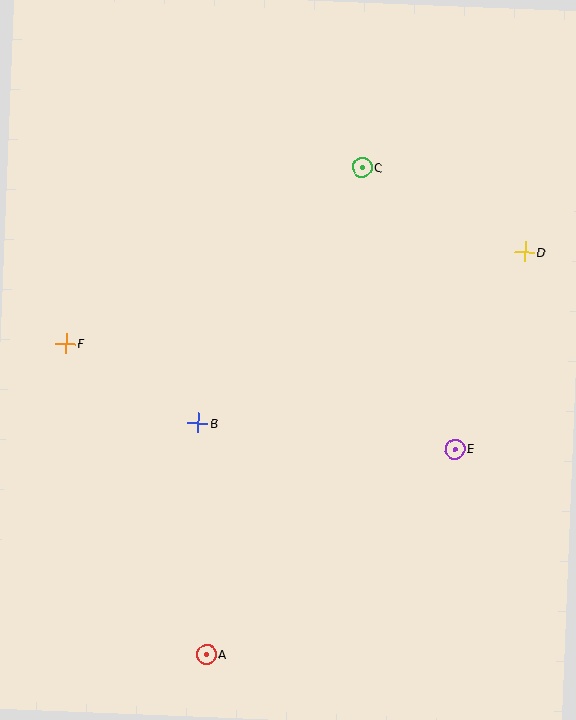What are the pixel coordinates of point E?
Point E is at (455, 449).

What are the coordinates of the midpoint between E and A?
The midpoint between E and A is at (331, 551).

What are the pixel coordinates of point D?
Point D is at (525, 252).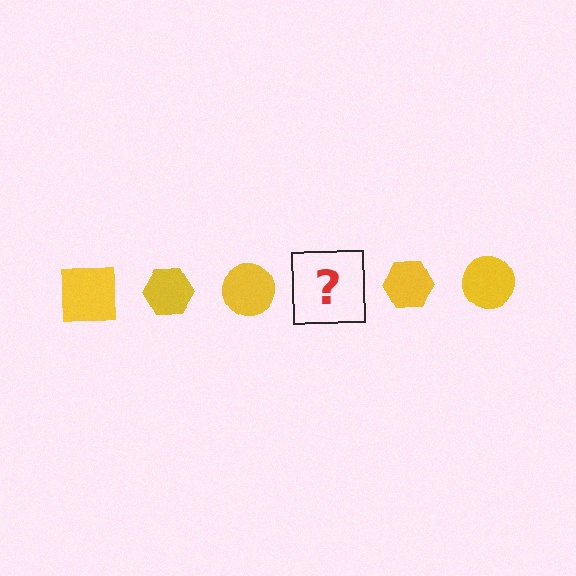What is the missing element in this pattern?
The missing element is a yellow square.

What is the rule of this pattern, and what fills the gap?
The rule is that the pattern cycles through square, hexagon, circle shapes in yellow. The gap should be filled with a yellow square.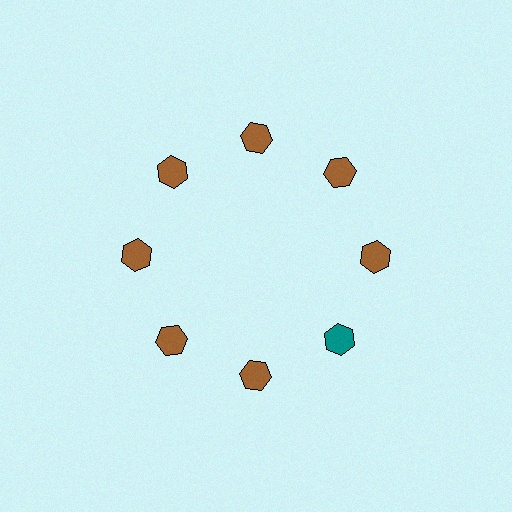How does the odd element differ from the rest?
It has a different color: teal instead of brown.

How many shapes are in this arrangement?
There are 8 shapes arranged in a ring pattern.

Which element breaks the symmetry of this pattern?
The teal hexagon at roughly the 4 o'clock position breaks the symmetry. All other shapes are brown hexagons.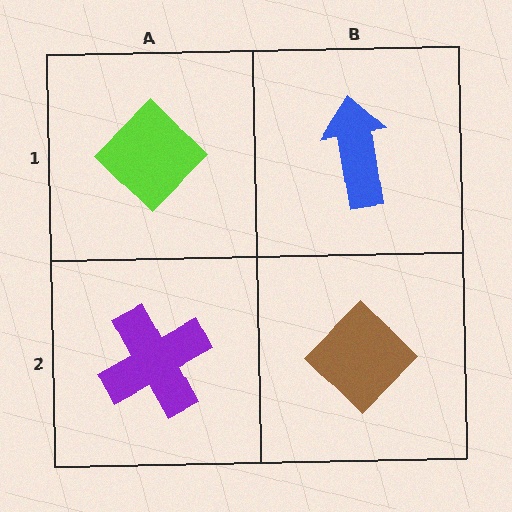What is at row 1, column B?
A blue arrow.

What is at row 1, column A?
A lime diamond.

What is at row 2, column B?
A brown diamond.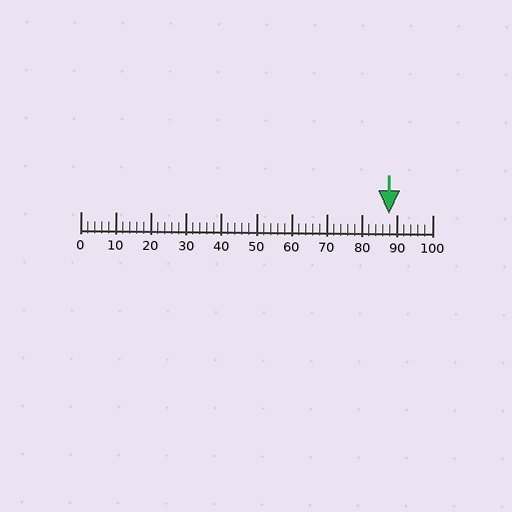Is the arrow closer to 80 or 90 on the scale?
The arrow is closer to 90.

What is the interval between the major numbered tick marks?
The major tick marks are spaced 10 units apart.